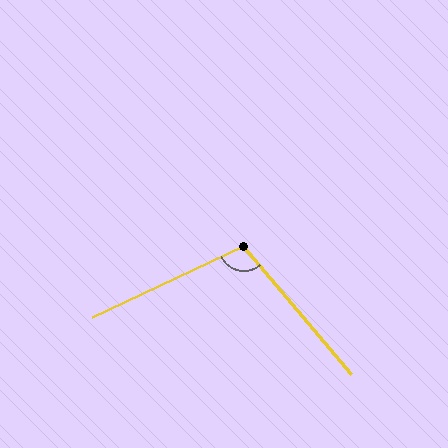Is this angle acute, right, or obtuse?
It is obtuse.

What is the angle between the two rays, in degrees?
Approximately 105 degrees.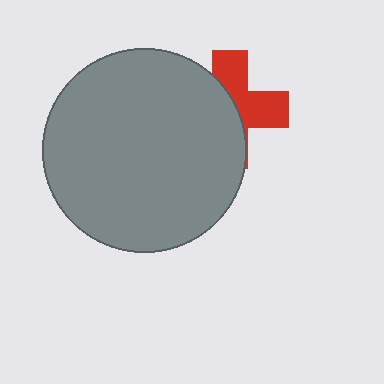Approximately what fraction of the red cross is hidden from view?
Roughly 55% of the red cross is hidden behind the gray circle.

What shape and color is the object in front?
The object in front is a gray circle.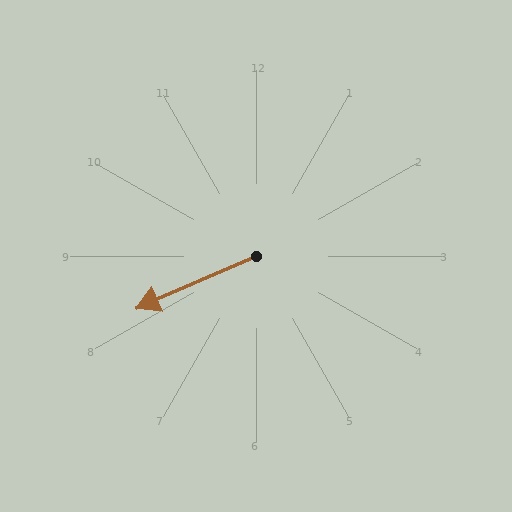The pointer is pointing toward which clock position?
Roughly 8 o'clock.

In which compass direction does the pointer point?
Southwest.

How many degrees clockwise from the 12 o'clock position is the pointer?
Approximately 247 degrees.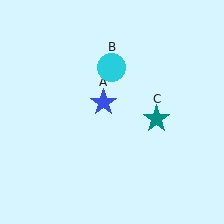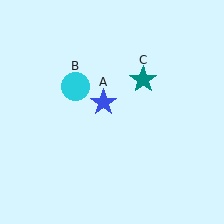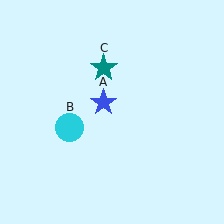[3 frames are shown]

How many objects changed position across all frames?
2 objects changed position: cyan circle (object B), teal star (object C).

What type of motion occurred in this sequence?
The cyan circle (object B), teal star (object C) rotated counterclockwise around the center of the scene.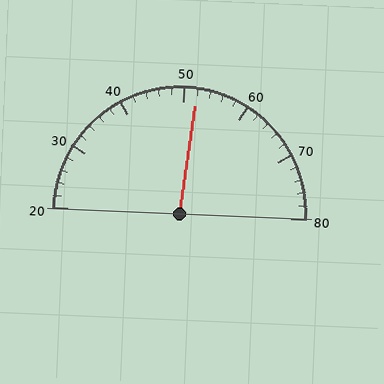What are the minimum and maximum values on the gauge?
The gauge ranges from 20 to 80.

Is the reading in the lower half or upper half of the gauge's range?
The reading is in the upper half of the range (20 to 80).